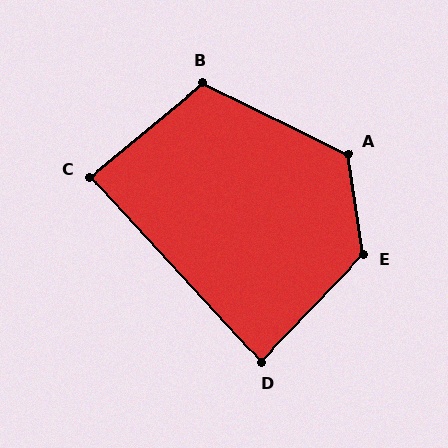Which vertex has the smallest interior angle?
D, at approximately 87 degrees.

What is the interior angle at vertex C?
Approximately 87 degrees (approximately right).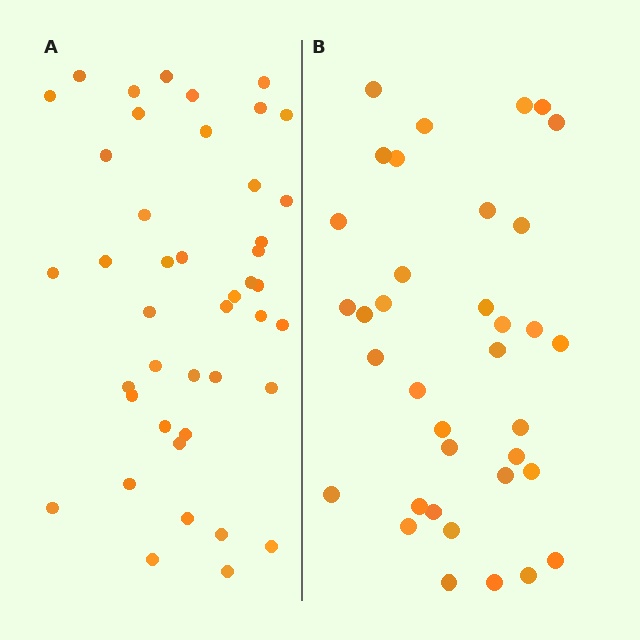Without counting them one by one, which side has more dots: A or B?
Region A (the left region) has more dots.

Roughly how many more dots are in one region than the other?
Region A has roughly 8 or so more dots than region B.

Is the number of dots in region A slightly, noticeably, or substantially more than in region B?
Region A has only slightly more — the two regions are fairly close. The ratio is roughly 1.2 to 1.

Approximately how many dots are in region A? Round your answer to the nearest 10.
About 40 dots. (The exact count is 43, which rounds to 40.)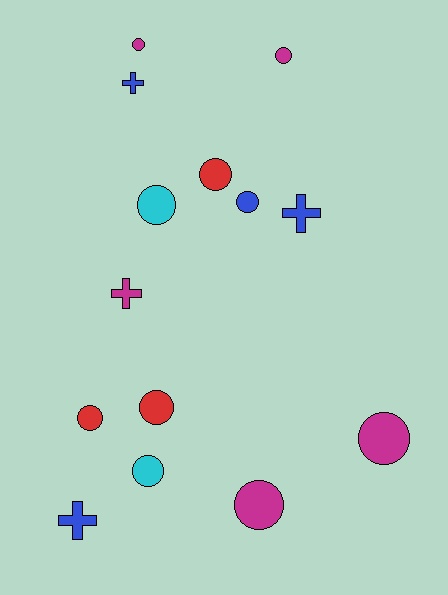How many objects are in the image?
There are 14 objects.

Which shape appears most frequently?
Circle, with 10 objects.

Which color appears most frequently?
Magenta, with 5 objects.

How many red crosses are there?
There are no red crosses.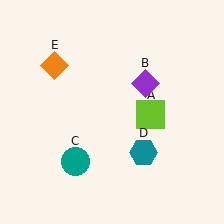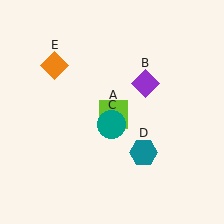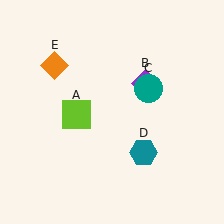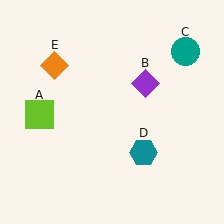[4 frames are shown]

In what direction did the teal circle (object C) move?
The teal circle (object C) moved up and to the right.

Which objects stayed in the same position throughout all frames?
Purple diamond (object B) and teal hexagon (object D) and orange diamond (object E) remained stationary.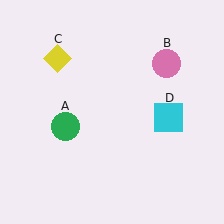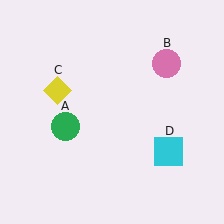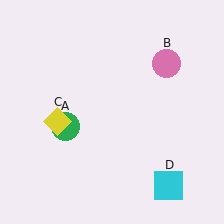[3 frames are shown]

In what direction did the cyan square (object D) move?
The cyan square (object D) moved down.